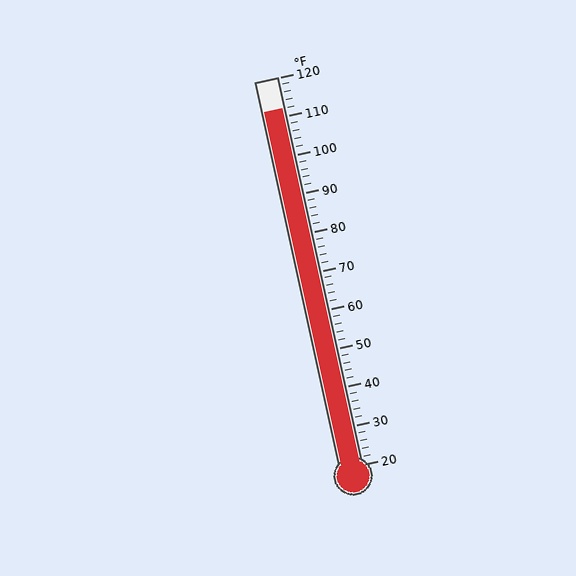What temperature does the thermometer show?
The thermometer shows approximately 112°F.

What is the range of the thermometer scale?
The thermometer scale ranges from 20°F to 120°F.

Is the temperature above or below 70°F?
The temperature is above 70°F.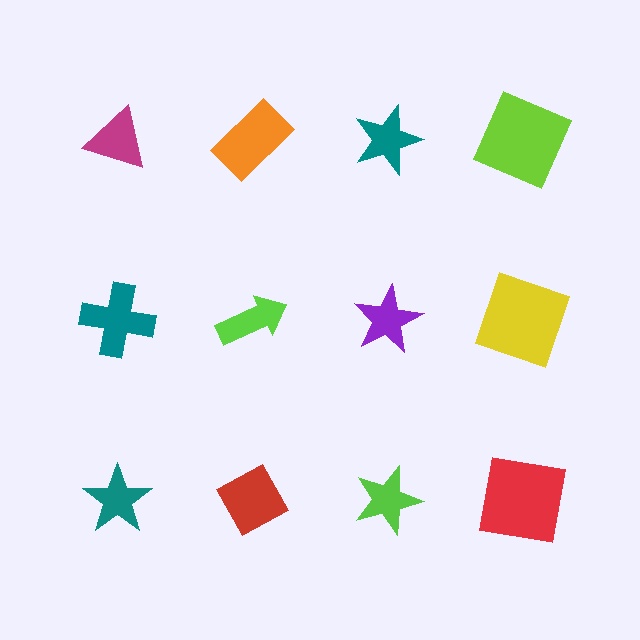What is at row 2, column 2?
A lime arrow.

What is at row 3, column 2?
A red diamond.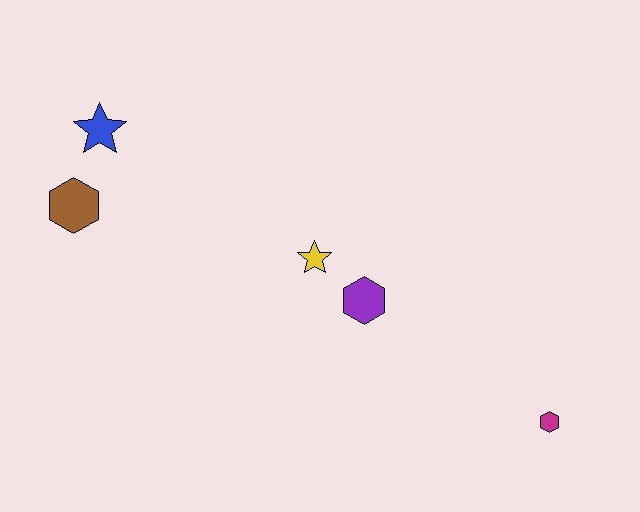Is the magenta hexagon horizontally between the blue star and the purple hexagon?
No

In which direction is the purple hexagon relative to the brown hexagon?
The purple hexagon is to the right of the brown hexagon.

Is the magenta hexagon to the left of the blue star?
No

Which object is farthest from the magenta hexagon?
The blue star is farthest from the magenta hexagon.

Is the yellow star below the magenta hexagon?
No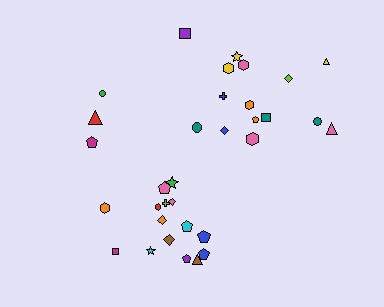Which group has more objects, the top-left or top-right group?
The top-right group.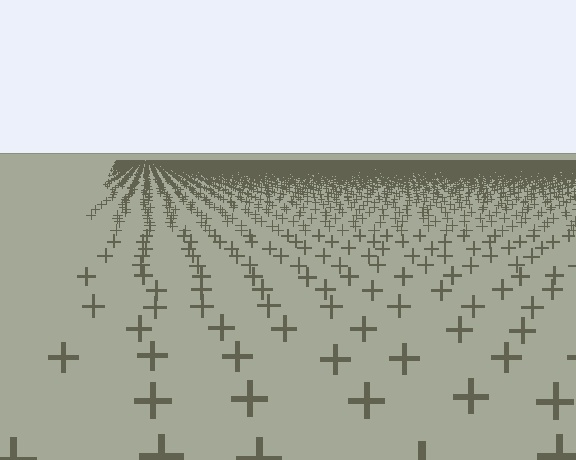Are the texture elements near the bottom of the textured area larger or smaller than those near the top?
Larger. Near the bottom, elements are closer to the viewer and appear at a bigger on-screen size.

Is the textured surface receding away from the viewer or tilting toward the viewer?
The surface is receding away from the viewer. Texture elements get smaller and denser toward the top.